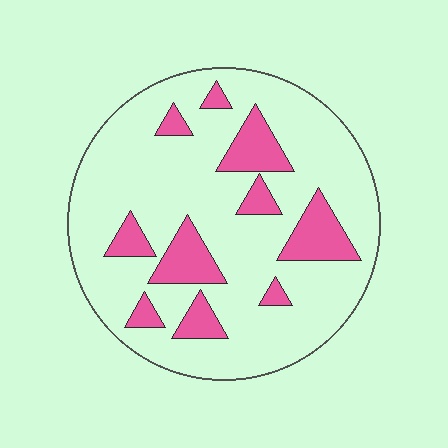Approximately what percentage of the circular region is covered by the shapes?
Approximately 20%.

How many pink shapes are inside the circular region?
10.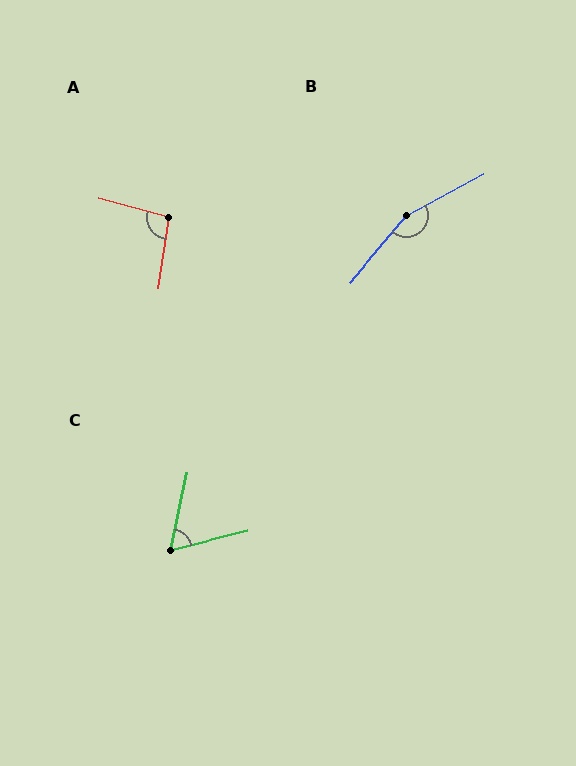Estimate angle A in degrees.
Approximately 97 degrees.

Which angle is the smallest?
C, at approximately 65 degrees.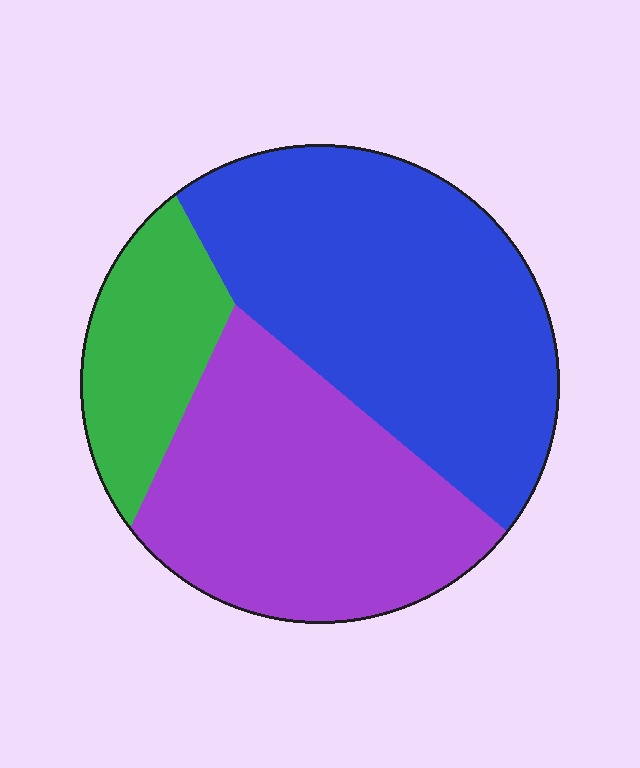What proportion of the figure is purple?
Purple covers around 35% of the figure.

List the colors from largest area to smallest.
From largest to smallest: blue, purple, green.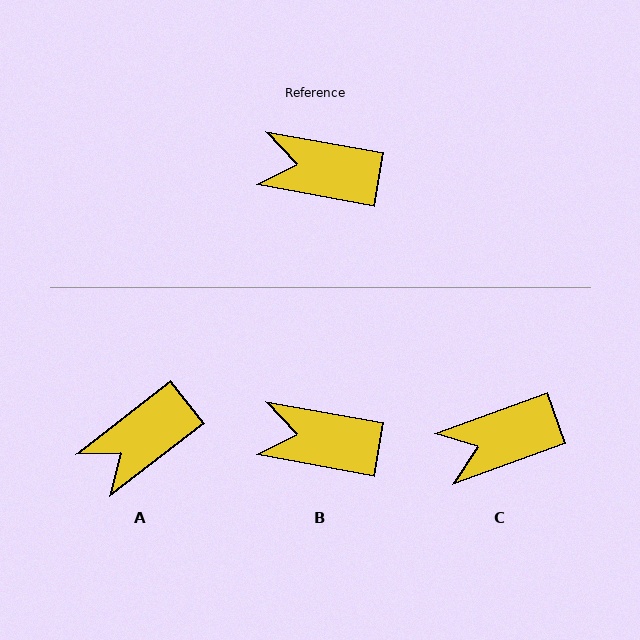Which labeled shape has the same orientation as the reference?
B.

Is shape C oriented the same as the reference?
No, it is off by about 30 degrees.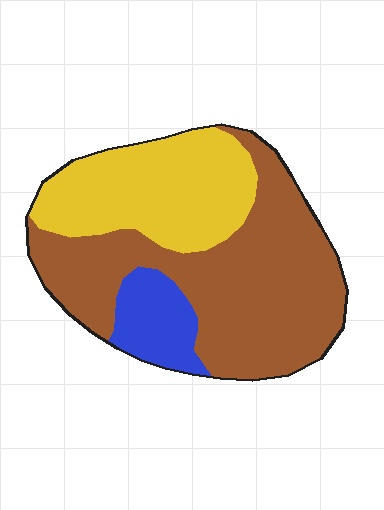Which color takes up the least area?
Blue, at roughly 10%.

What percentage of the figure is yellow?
Yellow covers around 35% of the figure.